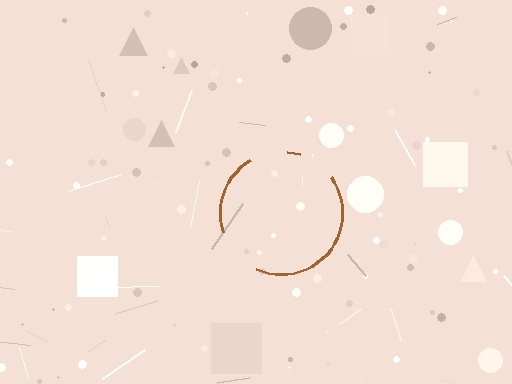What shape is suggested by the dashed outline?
The dashed outline suggests a circle.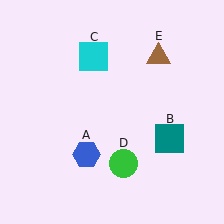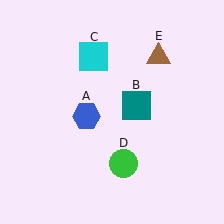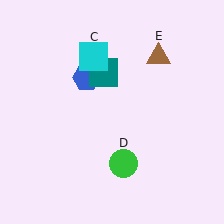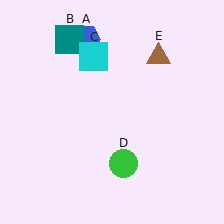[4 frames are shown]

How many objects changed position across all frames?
2 objects changed position: blue hexagon (object A), teal square (object B).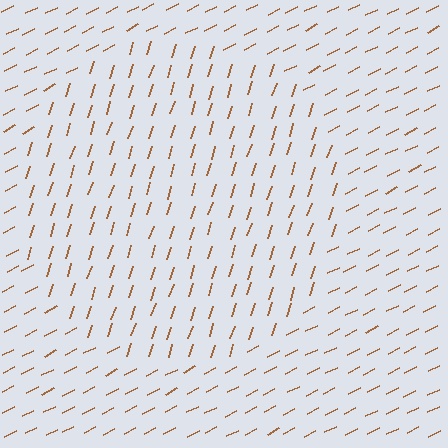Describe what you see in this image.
The image is filled with small brown line segments. A circle region in the image has lines oriented differently from the surrounding lines, creating a visible texture boundary.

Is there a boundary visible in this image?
Yes, there is a texture boundary formed by a change in line orientation.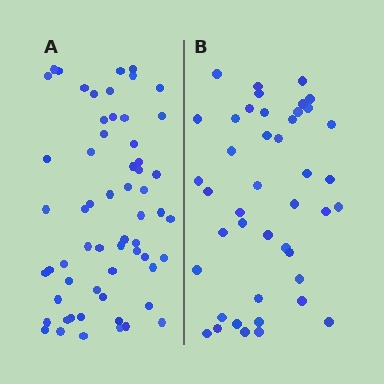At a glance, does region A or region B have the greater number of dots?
Region A (the left region) has more dots.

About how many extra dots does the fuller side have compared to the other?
Region A has approximately 15 more dots than region B.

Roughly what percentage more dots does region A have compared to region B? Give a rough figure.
About 40% more.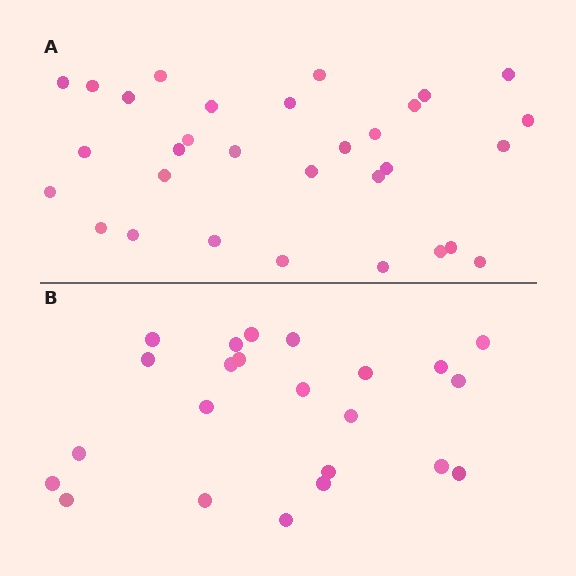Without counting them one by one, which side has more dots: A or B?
Region A (the top region) has more dots.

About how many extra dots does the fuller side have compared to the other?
Region A has roughly 8 or so more dots than region B.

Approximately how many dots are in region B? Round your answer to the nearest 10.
About 20 dots. (The exact count is 23, which rounds to 20.)